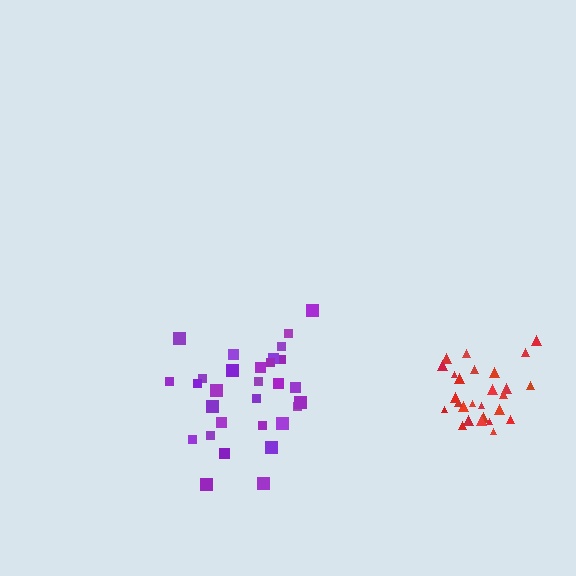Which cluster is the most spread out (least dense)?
Purple.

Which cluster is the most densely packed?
Red.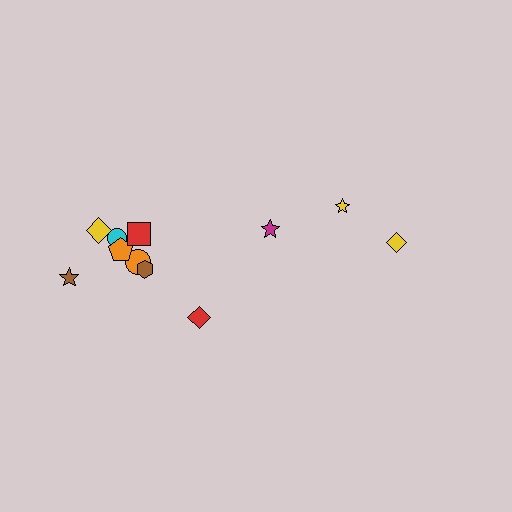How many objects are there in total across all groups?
There are 11 objects.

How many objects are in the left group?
There are 8 objects.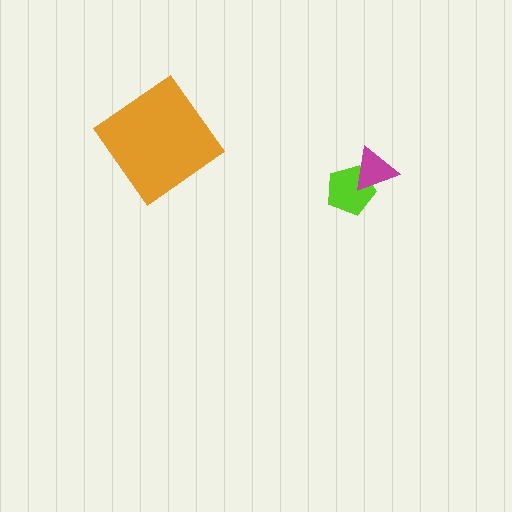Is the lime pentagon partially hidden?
Yes, it is partially covered by another shape.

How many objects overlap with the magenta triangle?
1 object overlaps with the magenta triangle.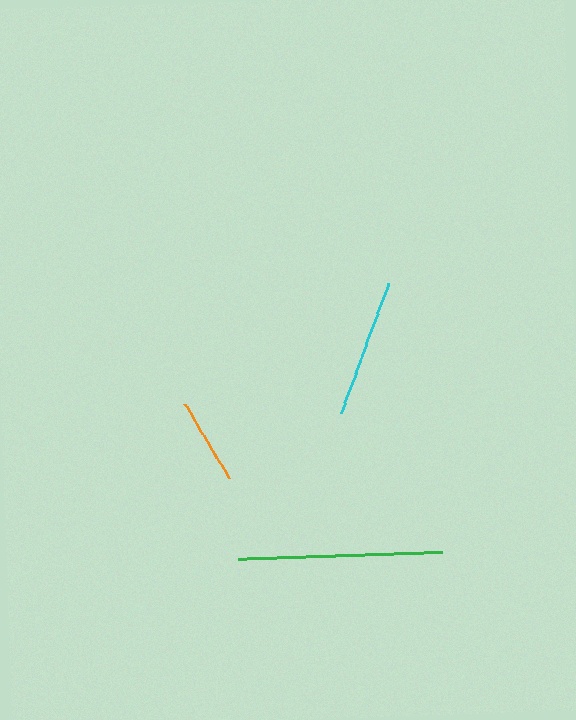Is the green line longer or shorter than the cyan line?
The green line is longer than the cyan line.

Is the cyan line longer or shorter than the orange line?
The cyan line is longer than the orange line.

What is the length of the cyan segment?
The cyan segment is approximately 139 pixels long.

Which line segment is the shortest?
The orange line is the shortest at approximately 87 pixels.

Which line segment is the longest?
The green line is the longest at approximately 204 pixels.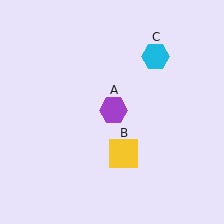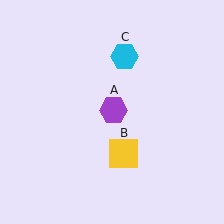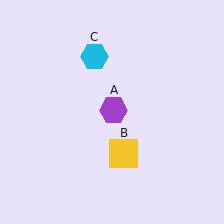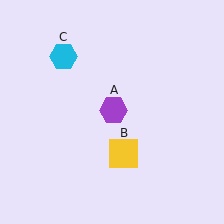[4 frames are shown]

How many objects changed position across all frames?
1 object changed position: cyan hexagon (object C).